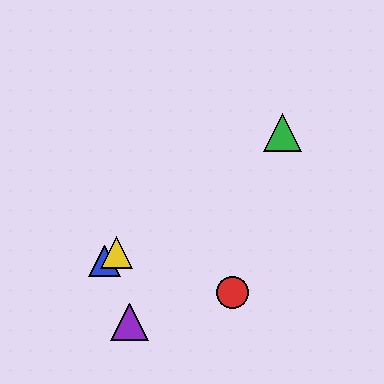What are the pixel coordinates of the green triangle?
The green triangle is at (283, 132).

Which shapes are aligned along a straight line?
The blue triangle, the green triangle, the yellow triangle are aligned along a straight line.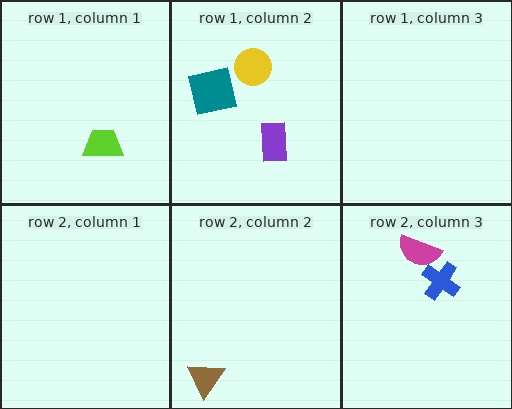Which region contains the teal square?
The row 1, column 2 region.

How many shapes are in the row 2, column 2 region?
1.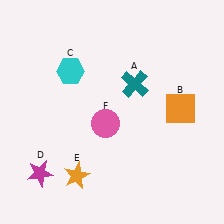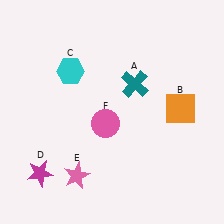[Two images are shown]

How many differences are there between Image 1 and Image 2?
There is 1 difference between the two images.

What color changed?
The star (E) changed from orange in Image 1 to pink in Image 2.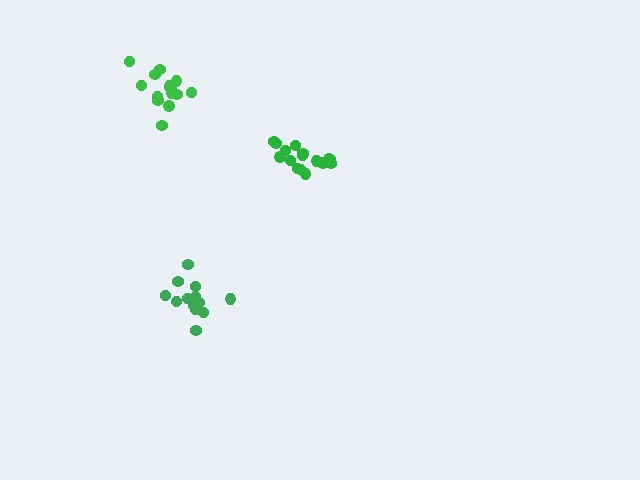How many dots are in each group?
Group 1: 16 dots, Group 2: 15 dots, Group 3: 14 dots (45 total).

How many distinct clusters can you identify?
There are 3 distinct clusters.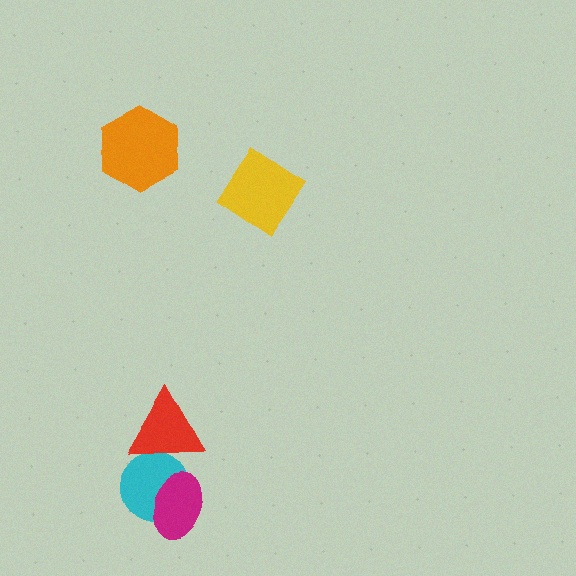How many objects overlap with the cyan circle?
2 objects overlap with the cyan circle.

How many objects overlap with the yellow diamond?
0 objects overlap with the yellow diamond.